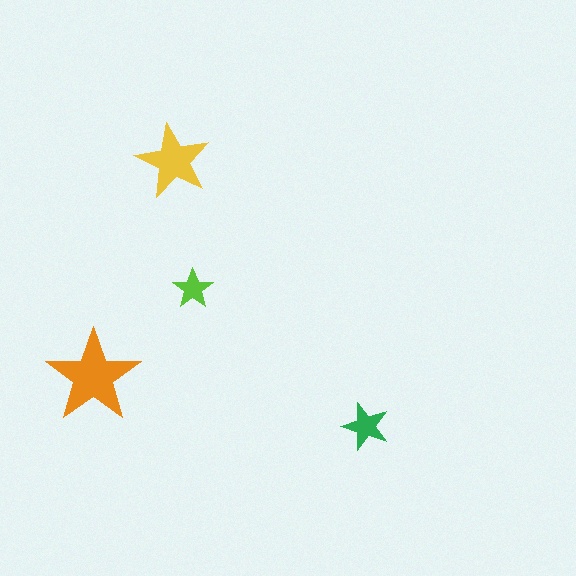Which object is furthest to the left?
The orange star is leftmost.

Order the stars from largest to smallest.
the orange one, the yellow one, the green one, the lime one.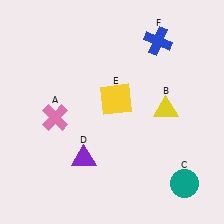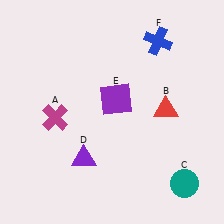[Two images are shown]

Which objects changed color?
A changed from pink to magenta. B changed from yellow to red. E changed from yellow to purple.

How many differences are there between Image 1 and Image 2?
There are 3 differences between the two images.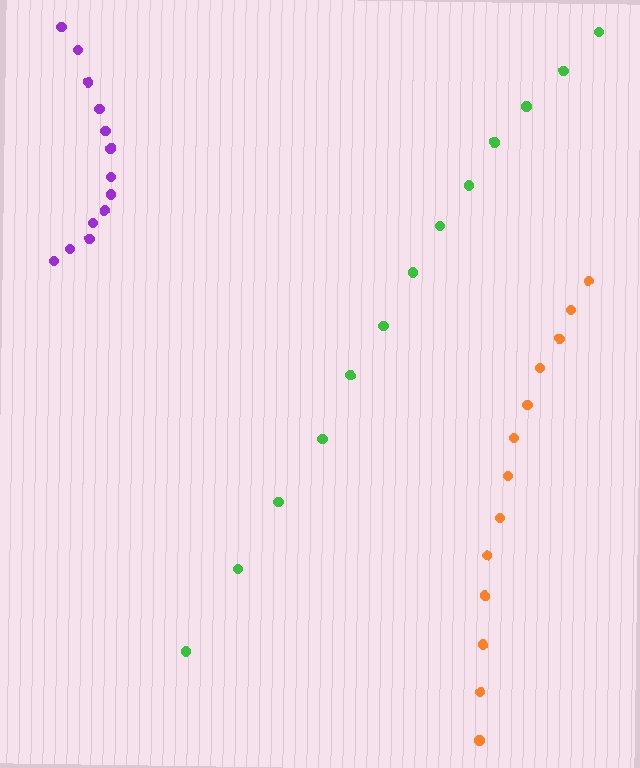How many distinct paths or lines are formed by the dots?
There are 3 distinct paths.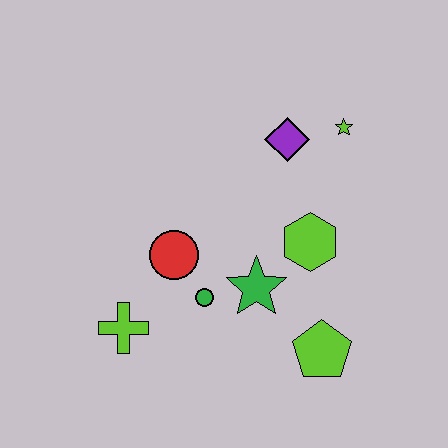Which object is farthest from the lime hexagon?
The lime cross is farthest from the lime hexagon.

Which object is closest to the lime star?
The purple diamond is closest to the lime star.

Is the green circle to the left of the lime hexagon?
Yes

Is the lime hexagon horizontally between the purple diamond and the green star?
No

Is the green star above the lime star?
No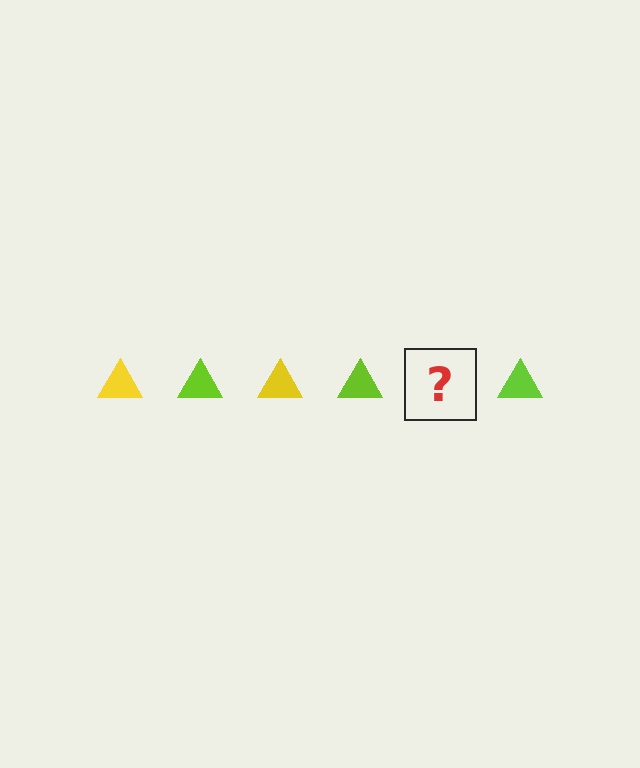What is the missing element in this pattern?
The missing element is a yellow triangle.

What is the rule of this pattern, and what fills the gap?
The rule is that the pattern cycles through yellow, lime triangles. The gap should be filled with a yellow triangle.